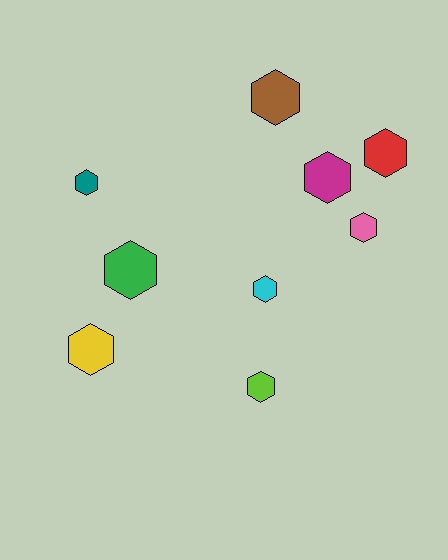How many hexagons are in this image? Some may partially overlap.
There are 9 hexagons.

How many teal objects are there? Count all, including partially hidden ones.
There is 1 teal object.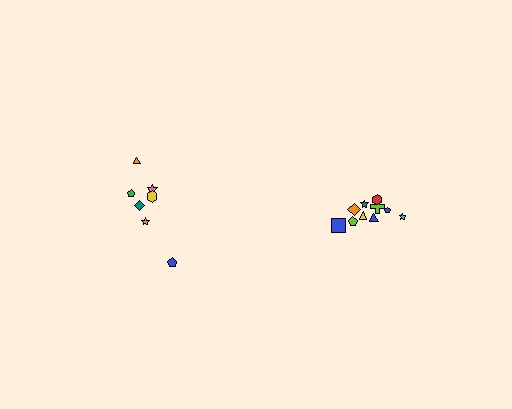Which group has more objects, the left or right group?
The right group.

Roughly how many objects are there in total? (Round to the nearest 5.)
Roughly 15 objects in total.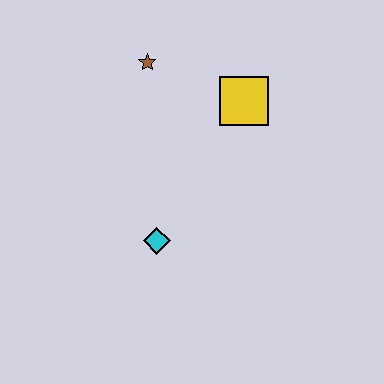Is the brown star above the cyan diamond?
Yes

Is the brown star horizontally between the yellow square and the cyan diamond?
No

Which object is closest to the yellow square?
The brown star is closest to the yellow square.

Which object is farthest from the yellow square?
The cyan diamond is farthest from the yellow square.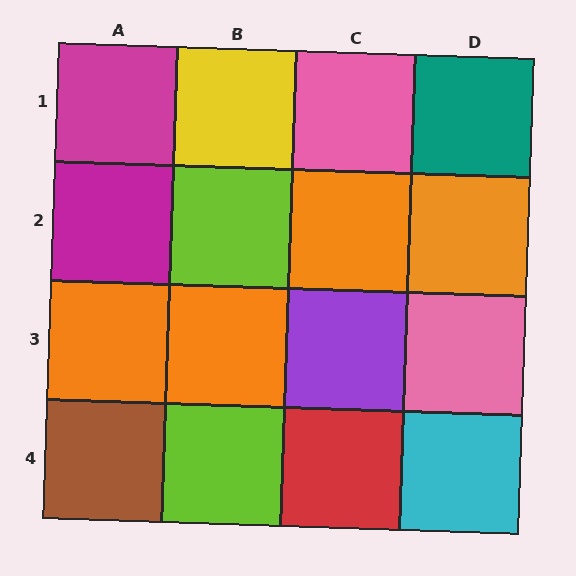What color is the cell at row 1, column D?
Teal.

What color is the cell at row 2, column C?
Orange.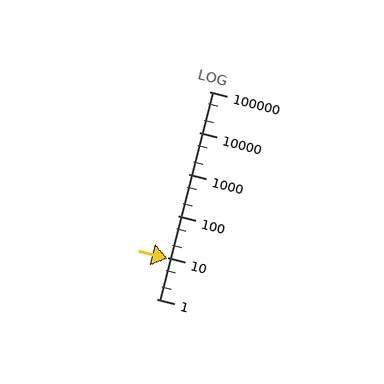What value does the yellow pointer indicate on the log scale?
The pointer indicates approximately 9.5.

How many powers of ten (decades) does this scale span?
The scale spans 5 decades, from 1 to 100000.